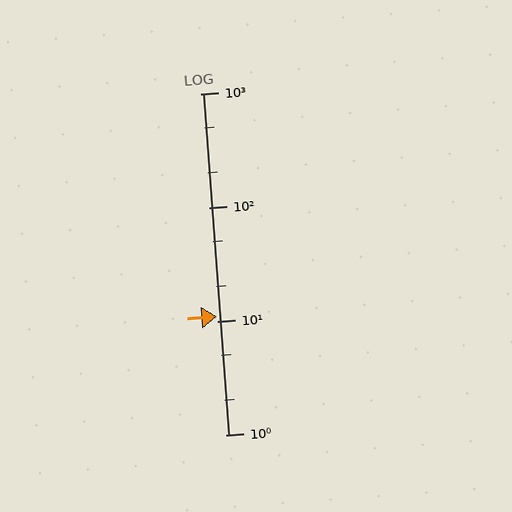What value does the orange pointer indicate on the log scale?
The pointer indicates approximately 11.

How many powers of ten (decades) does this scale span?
The scale spans 3 decades, from 1 to 1000.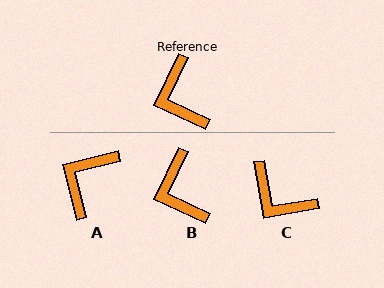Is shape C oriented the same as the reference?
No, it is off by about 35 degrees.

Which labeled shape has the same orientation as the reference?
B.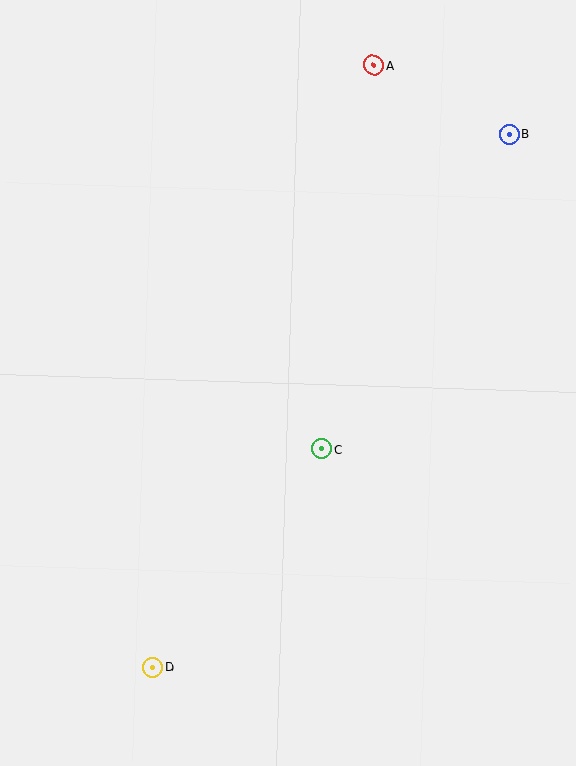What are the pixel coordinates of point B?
Point B is at (509, 134).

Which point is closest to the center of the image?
Point C at (322, 449) is closest to the center.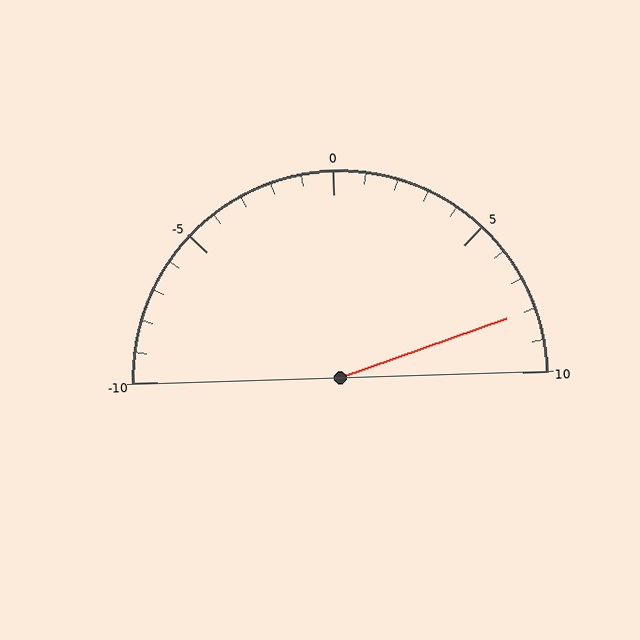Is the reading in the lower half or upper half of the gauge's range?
The reading is in the upper half of the range (-10 to 10).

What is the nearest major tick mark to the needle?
The nearest major tick mark is 10.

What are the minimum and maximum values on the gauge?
The gauge ranges from -10 to 10.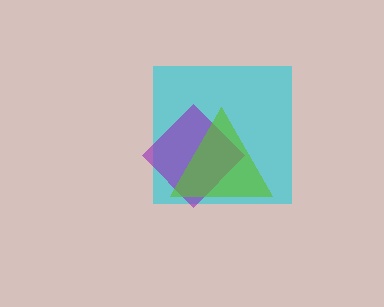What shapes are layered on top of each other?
The layered shapes are: a cyan square, a purple diamond, a lime triangle.